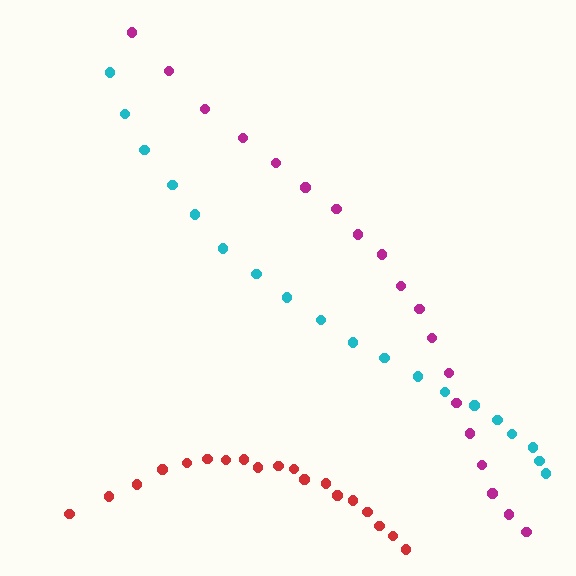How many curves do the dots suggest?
There are 3 distinct paths.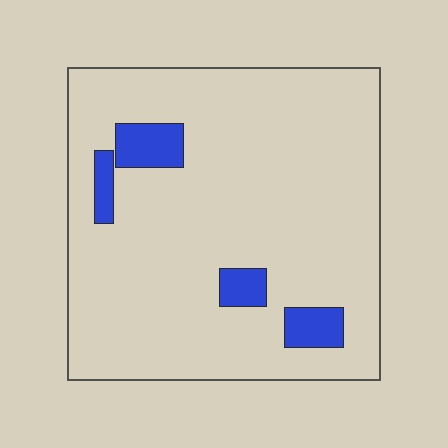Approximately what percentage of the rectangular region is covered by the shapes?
Approximately 10%.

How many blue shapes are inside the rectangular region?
4.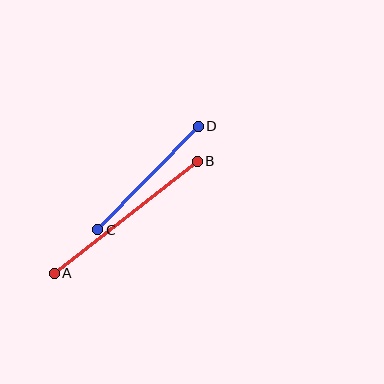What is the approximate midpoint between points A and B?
The midpoint is at approximately (126, 217) pixels.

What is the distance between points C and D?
The distance is approximately 144 pixels.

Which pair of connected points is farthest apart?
Points A and B are farthest apart.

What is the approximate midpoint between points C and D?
The midpoint is at approximately (148, 178) pixels.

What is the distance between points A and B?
The distance is approximately 182 pixels.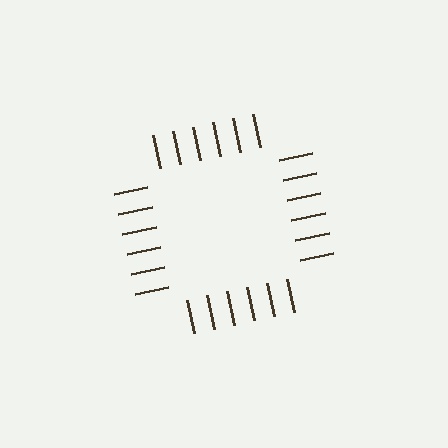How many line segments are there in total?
24 — 6 along each of the 4 edges.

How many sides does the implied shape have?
4 sides — the line-ends trace a square.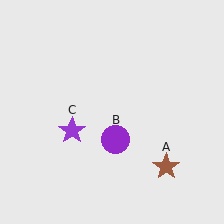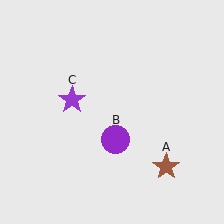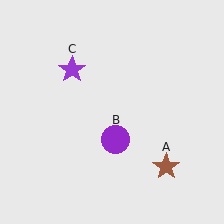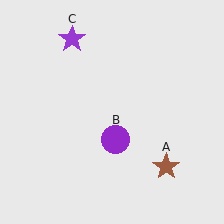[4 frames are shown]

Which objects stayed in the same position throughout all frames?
Brown star (object A) and purple circle (object B) remained stationary.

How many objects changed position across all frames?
1 object changed position: purple star (object C).